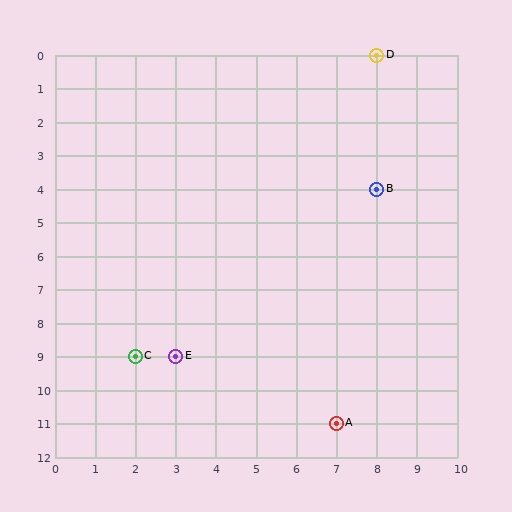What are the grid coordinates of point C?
Point C is at grid coordinates (2, 9).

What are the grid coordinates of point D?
Point D is at grid coordinates (8, 0).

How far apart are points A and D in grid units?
Points A and D are 1 column and 11 rows apart (about 11.0 grid units diagonally).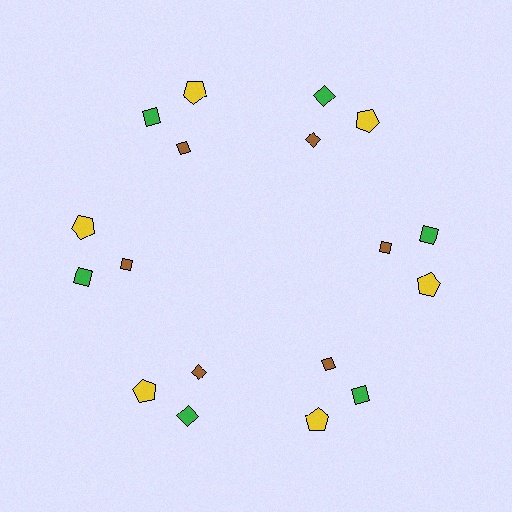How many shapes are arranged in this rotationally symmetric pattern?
There are 18 shapes, arranged in 6 groups of 3.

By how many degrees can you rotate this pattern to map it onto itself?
The pattern maps onto itself every 60 degrees of rotation.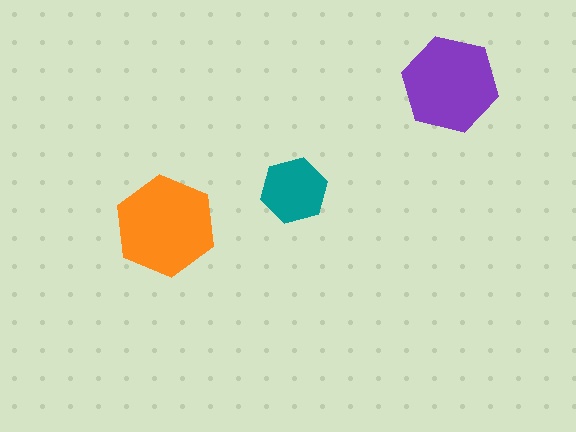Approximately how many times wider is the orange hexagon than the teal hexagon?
About 1.5 times wider.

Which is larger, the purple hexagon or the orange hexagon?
The orange one.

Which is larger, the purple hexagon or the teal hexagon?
The purple one.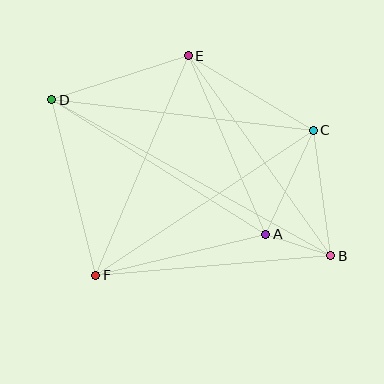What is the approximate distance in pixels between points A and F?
The distance between A and F is approximately 175 pixels.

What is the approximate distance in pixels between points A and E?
The distance between A and E is approximately 195 pixels.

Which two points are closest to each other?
Points A and B are closest to each other.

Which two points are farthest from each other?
Points B and D are farthest from each other.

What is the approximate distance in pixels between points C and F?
The distance between C and F is approximately 261 pixels.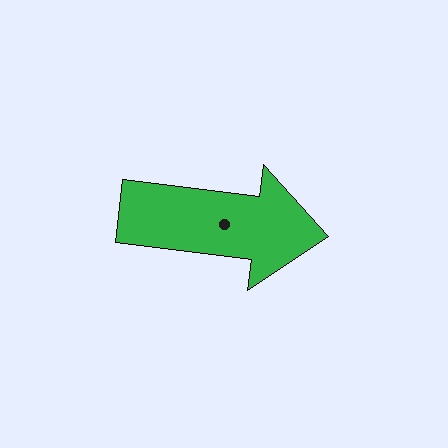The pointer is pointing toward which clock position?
Roughly 3 o'clock.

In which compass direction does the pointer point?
East.